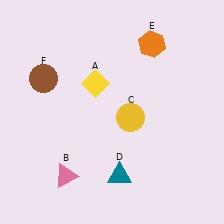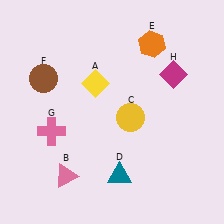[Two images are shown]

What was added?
A pink cross (G), a magenta diamond (H) were added in Image 2.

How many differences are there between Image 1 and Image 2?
There are 2 differences between the two images.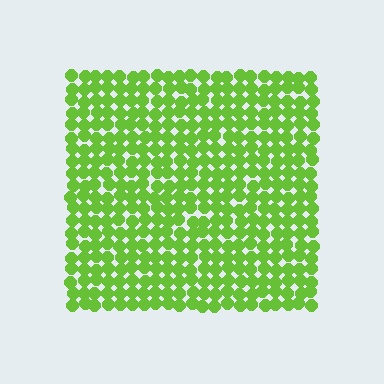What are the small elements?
The small elements are circles.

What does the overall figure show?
The overall figure shows a square.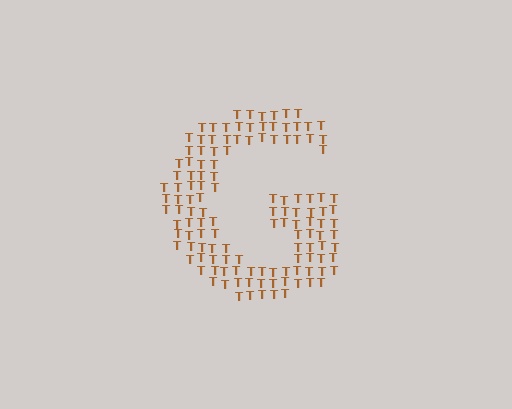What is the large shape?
The large shape is the letter G.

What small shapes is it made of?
It is made of small letter T's.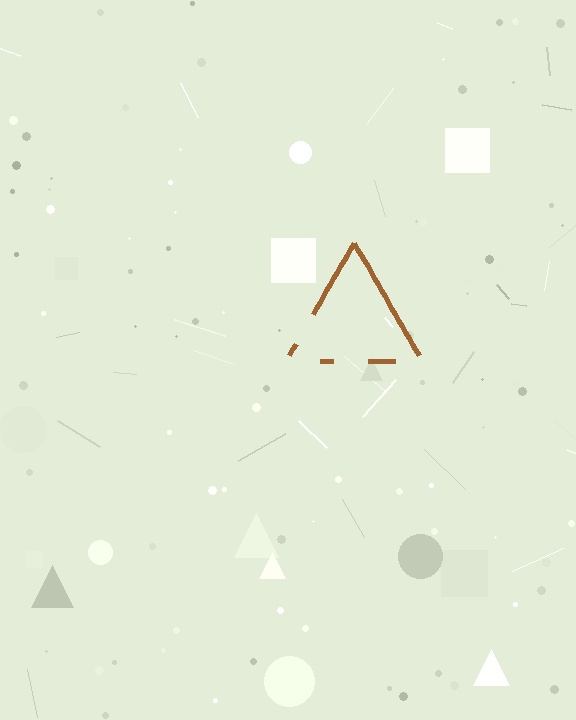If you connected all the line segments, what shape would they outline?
They would outline a triangle.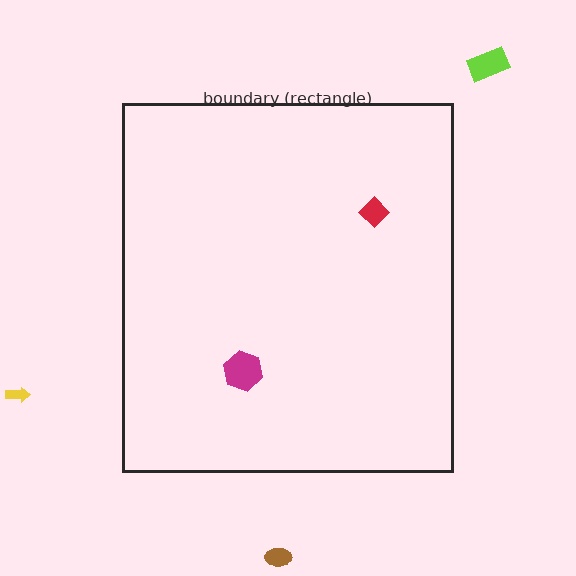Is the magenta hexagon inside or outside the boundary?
Inside.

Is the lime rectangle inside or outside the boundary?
Outside.